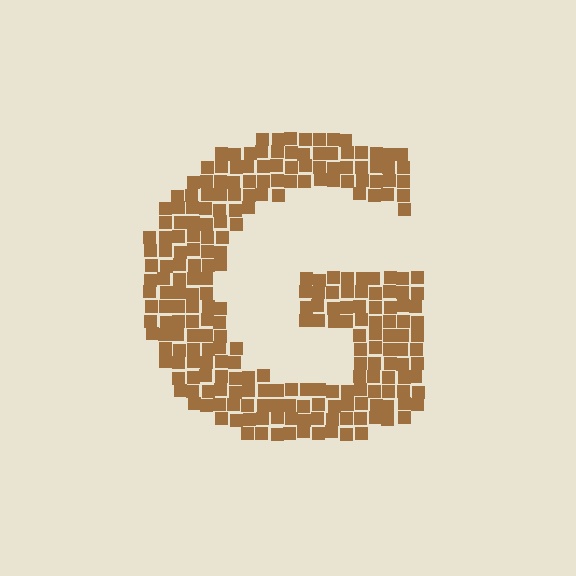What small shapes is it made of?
It is made of small squares.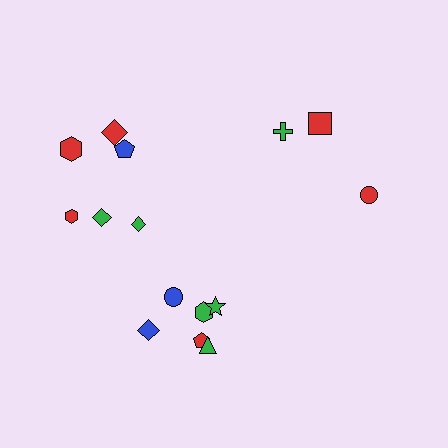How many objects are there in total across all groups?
There are 15 objects.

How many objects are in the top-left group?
There are 6 objects.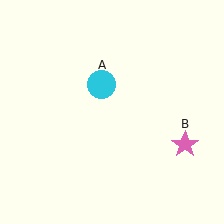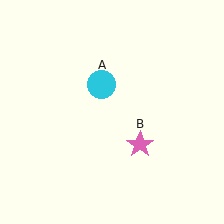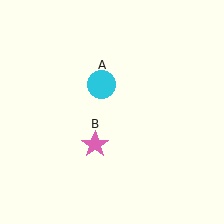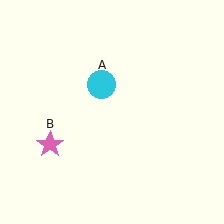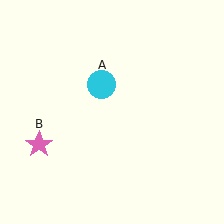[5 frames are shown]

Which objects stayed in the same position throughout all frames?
Cyan circle (object A) remained stationary.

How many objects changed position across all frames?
1 object changed position: pink star (object B).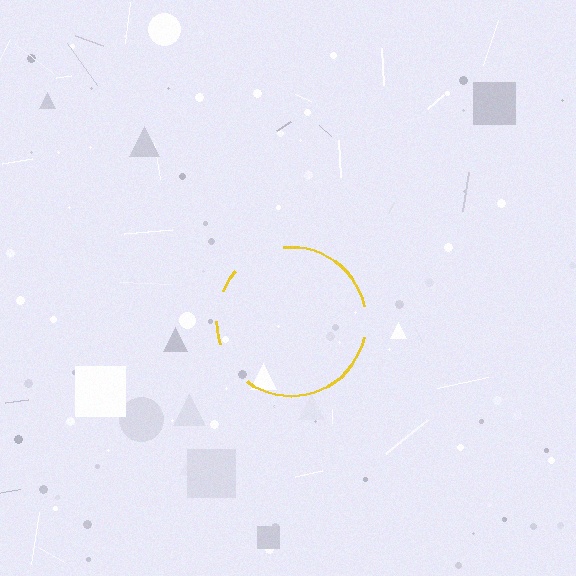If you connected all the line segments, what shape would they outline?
They would outline a circle.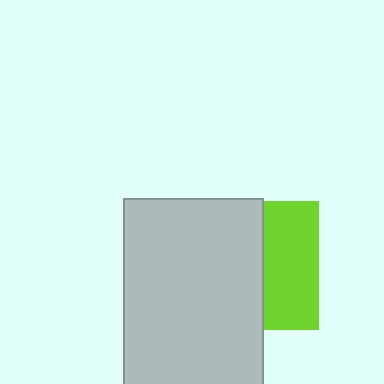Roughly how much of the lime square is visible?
A small part of it is visible (roughly 43%).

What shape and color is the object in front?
The object in front is a light gray rectangle.